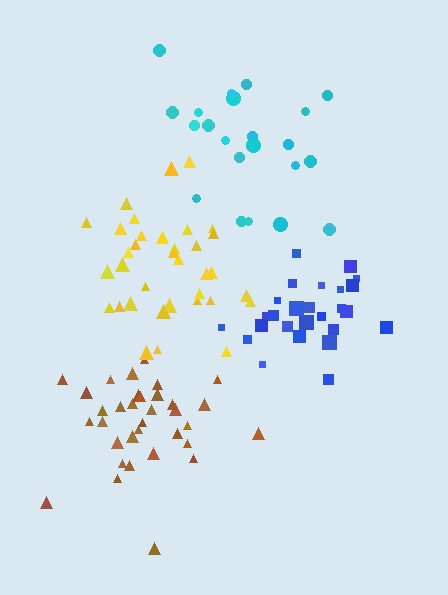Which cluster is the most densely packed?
Blue.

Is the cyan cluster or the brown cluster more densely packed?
Brown.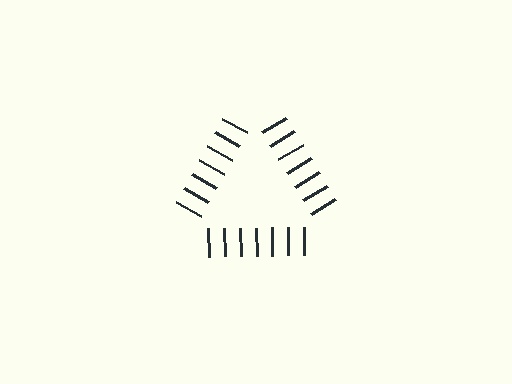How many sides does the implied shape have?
3 sides — the line-ends trace a triangle.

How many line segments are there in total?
21 — 7 along each of the 3 edges.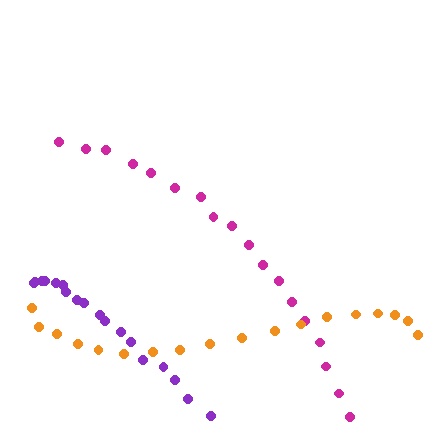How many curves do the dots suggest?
There are 3 distinct paths.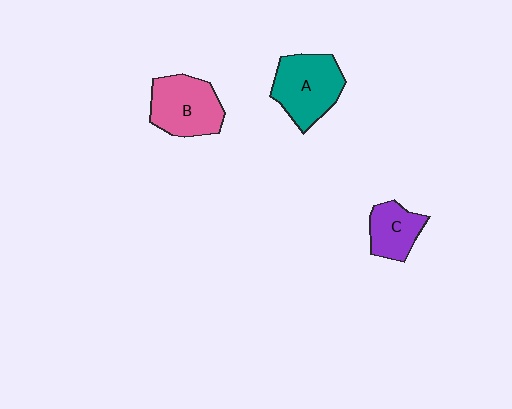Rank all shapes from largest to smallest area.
From largest to smallest: A (teal), B (pink), C (purple).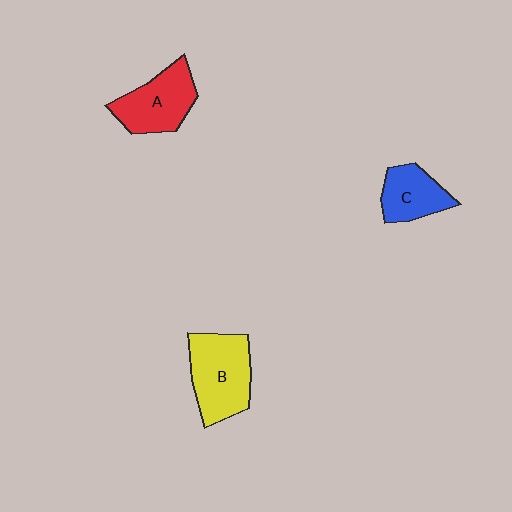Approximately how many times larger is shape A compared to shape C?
Approximately 1.3 times.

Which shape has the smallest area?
Shape C (blue).